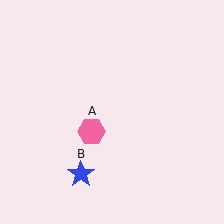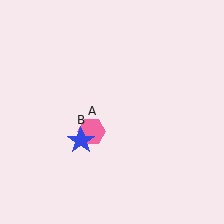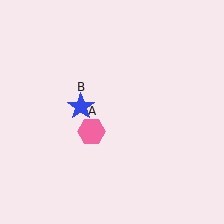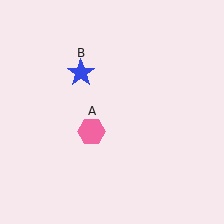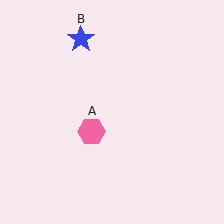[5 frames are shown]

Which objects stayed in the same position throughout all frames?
Pink hexagon (object A) remained stationary.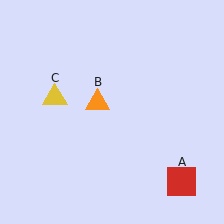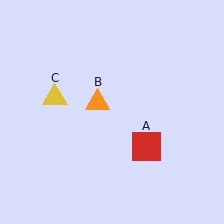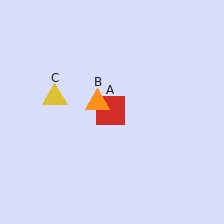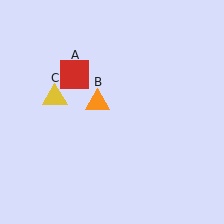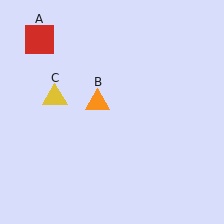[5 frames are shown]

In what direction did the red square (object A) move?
The red square (object A) moved up and to the left.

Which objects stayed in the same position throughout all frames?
Orange triangle (object B) and yellow triangle (object C) remained stationary.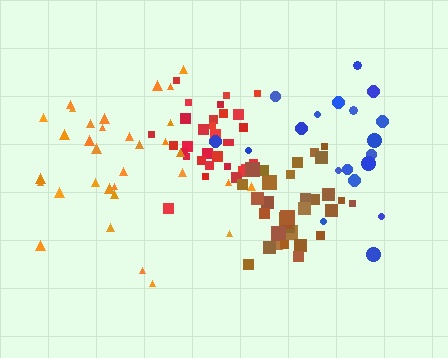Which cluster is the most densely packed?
Red.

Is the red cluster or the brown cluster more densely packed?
Red.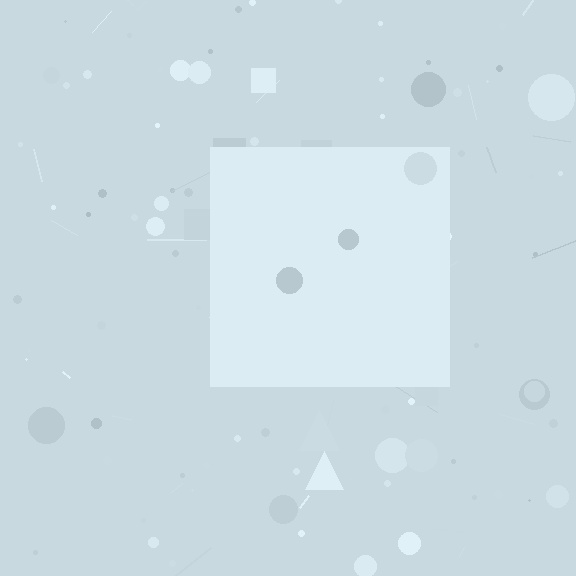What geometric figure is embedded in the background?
A square is embedded in the background.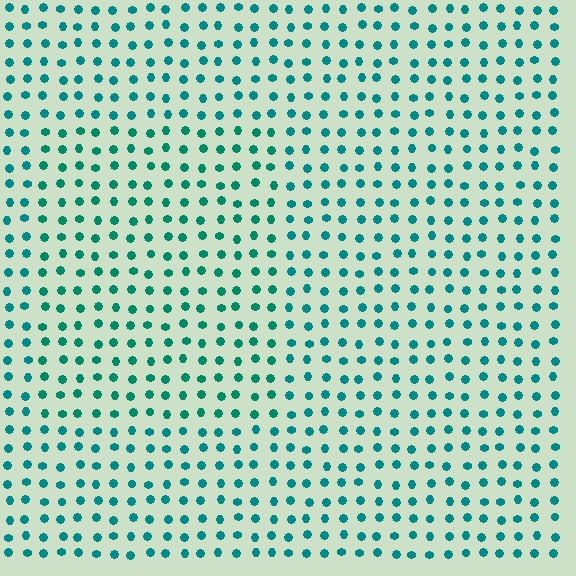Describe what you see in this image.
The image is filled with small teal elements in a uniform arrangement. A rectangle-shaped region is visible where the elements are tinted to a slightly different hue, forming a subtle color boundary.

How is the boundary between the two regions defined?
The boundary is defined purely by a slight shift in hue (about 15 degrees). Spacing, size, and orientation are identical on both sides.